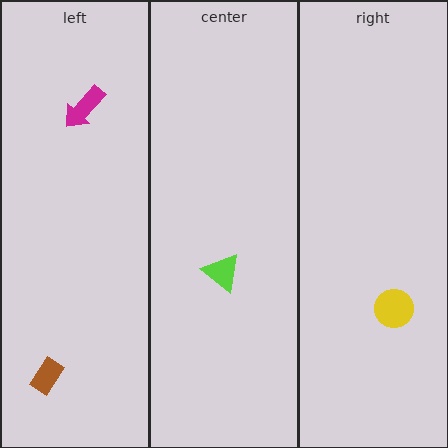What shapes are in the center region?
The lime triangle.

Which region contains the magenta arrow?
The left region.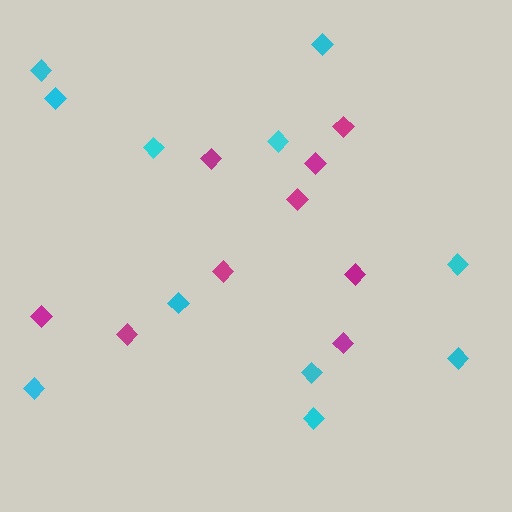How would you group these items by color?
There are 2 groups: one group of cyan diamonds (11) and one group of magenta diamonds (9).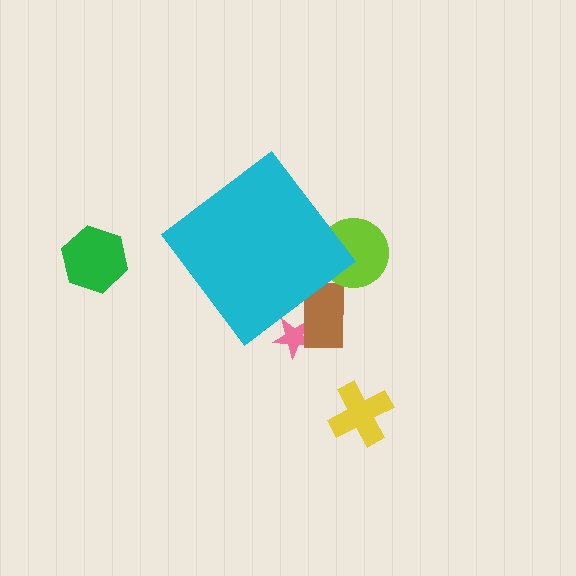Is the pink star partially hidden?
Yes, the pink star is partially hidden behind the cyan diamond.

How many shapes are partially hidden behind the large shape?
3 shapes are partially hidden.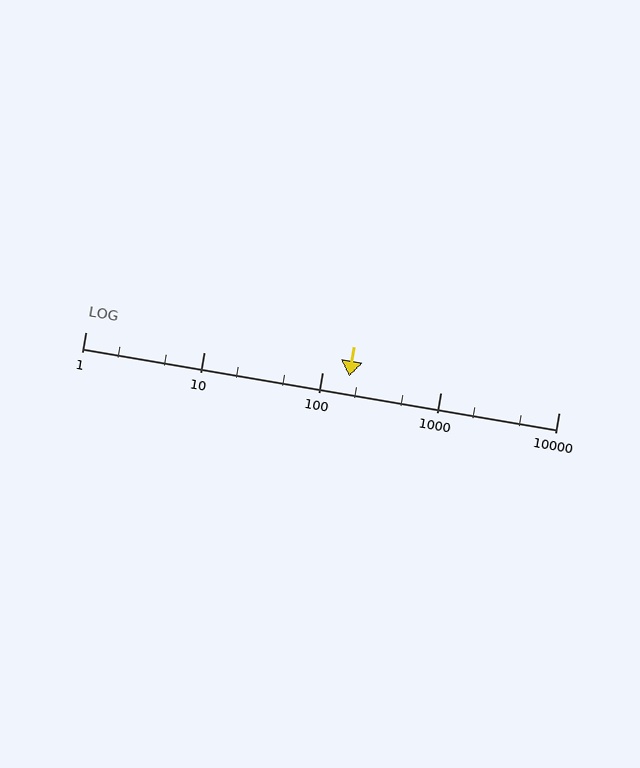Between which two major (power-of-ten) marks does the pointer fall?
The pointer is between 100 and 1000.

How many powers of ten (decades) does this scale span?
The scale spans 4 decades, from 1 to 10000.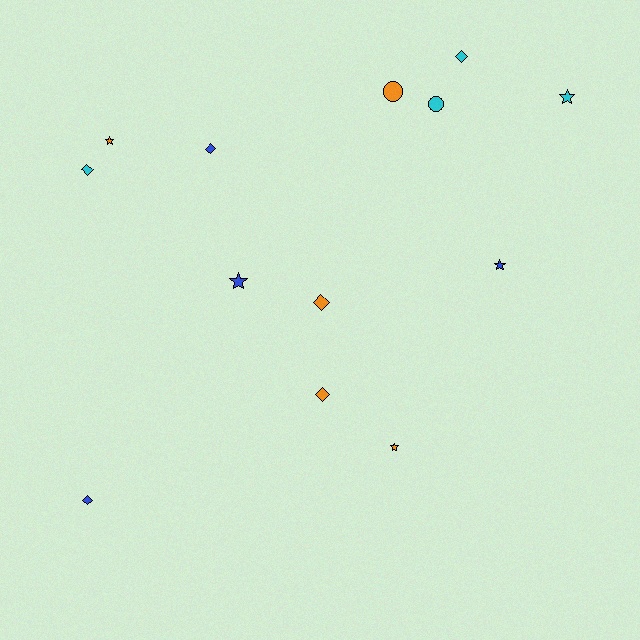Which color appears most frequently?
Orange, with 5 objects.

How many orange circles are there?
There is 1 orange circle.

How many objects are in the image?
There are 13 objects.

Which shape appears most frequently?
Diamond, with 6 objects.